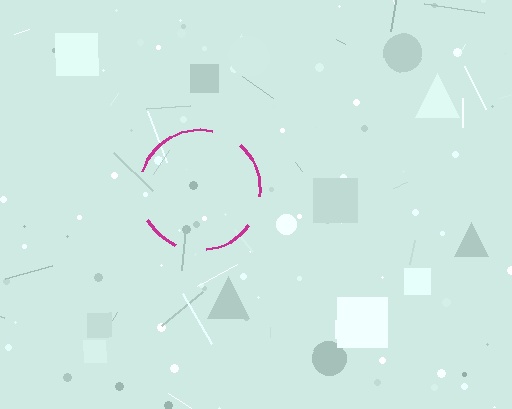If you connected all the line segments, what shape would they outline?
They would outline a circle.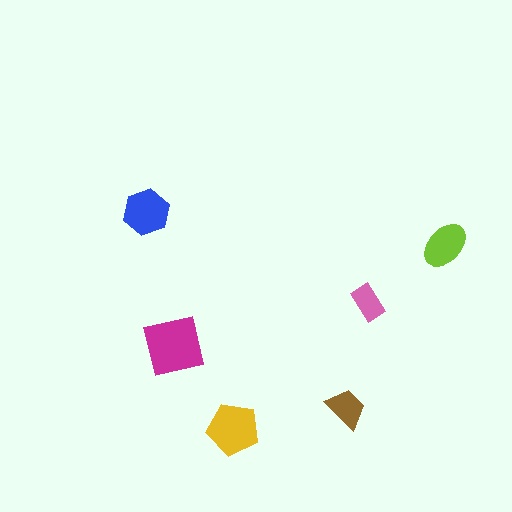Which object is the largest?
The magenta square.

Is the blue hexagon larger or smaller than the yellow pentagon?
Smaller.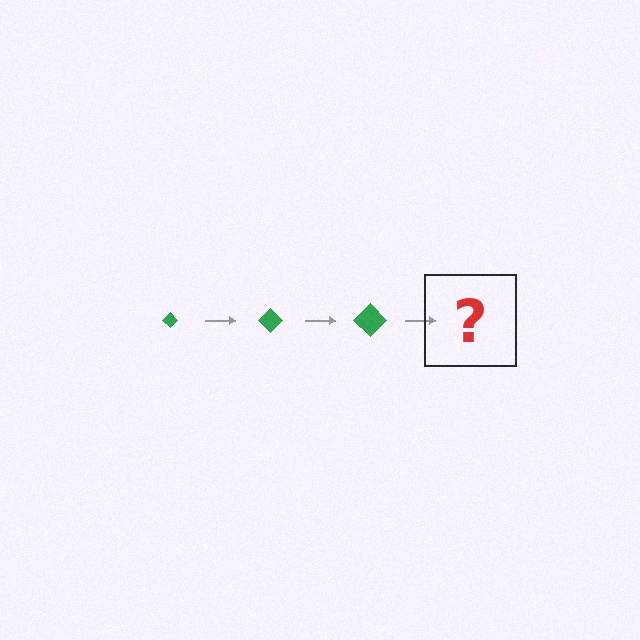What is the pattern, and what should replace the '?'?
The pattern is that the diamond gets progressively larger each step. The '?' should be a green diamond, larger than the previous one.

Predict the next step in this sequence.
The next step is a green diamond, larger than the previous one.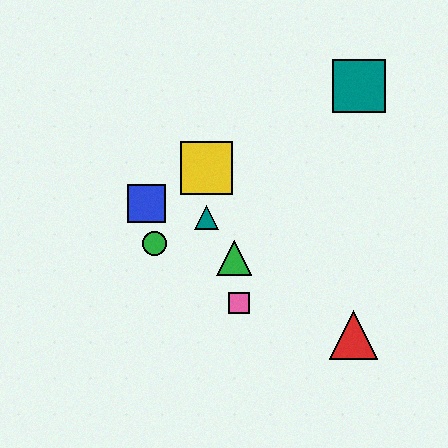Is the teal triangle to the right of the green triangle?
No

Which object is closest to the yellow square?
The teal triangle is closest to the yellow square.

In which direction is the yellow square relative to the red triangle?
The yellow square is above the red triangle.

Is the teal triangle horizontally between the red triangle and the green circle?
Yes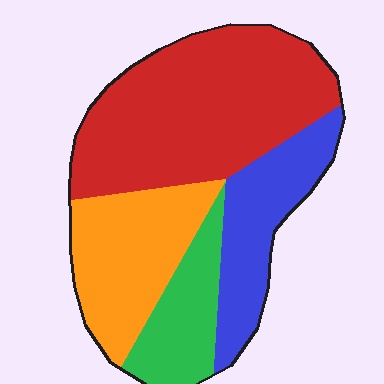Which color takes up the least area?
Green, at roughly 15%.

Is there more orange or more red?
Red.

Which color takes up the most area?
Red, at roughly 45%.